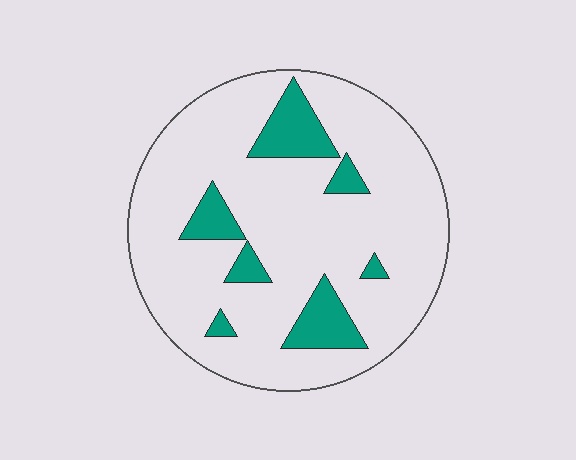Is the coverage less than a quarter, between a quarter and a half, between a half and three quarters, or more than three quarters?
Less than a quarter.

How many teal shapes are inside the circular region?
7.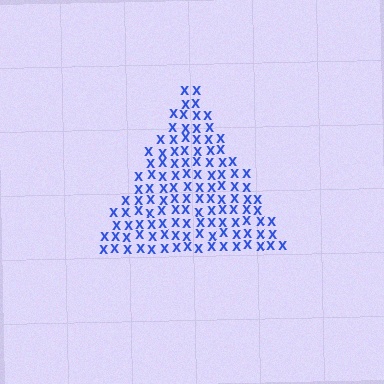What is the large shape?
The large shape is a triangle.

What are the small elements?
The small elements are letter X's.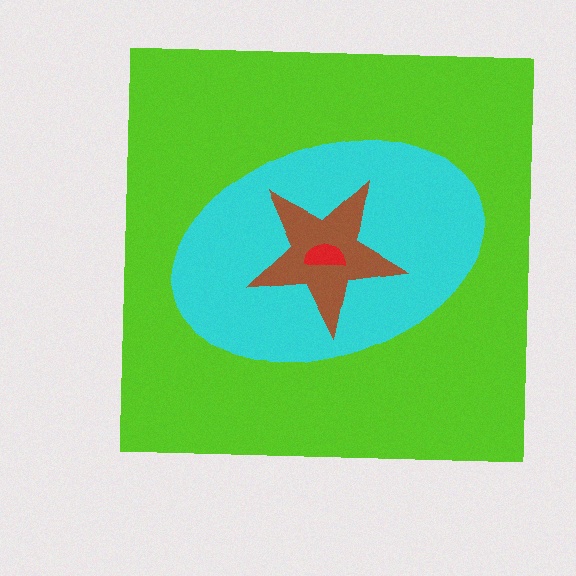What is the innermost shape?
The red semicircle.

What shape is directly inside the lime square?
The cyan ellipse.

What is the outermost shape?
The lime square.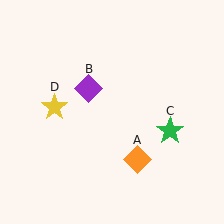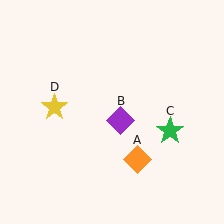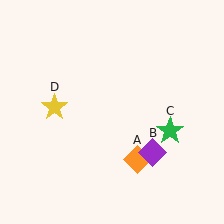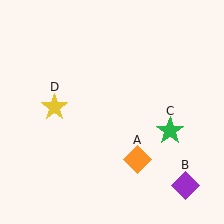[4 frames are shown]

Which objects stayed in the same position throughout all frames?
Orange diamond (object A) and green star (object C) and yellow star (object D) remained stationary.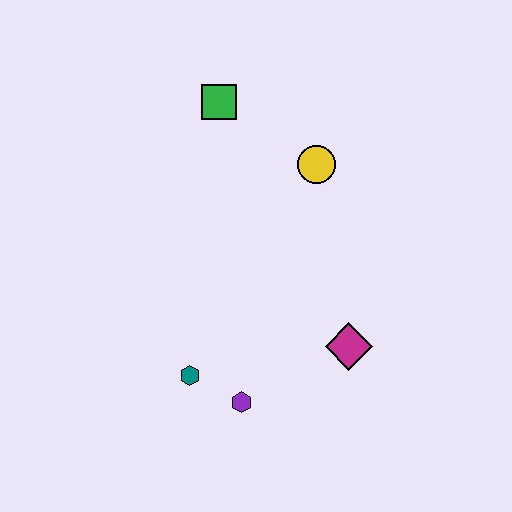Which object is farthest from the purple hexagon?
The green square is farthest from the purple hexagon.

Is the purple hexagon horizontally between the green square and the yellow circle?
Yes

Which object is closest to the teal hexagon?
The purple hexagon is closest to the teal hexagon.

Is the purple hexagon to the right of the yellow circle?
No